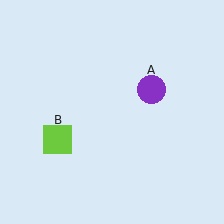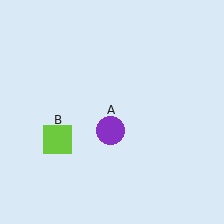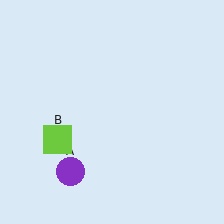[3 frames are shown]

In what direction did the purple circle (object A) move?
The purple circle (object A) moved down and to the left.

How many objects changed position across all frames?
1 object changed position: purple circle (object A).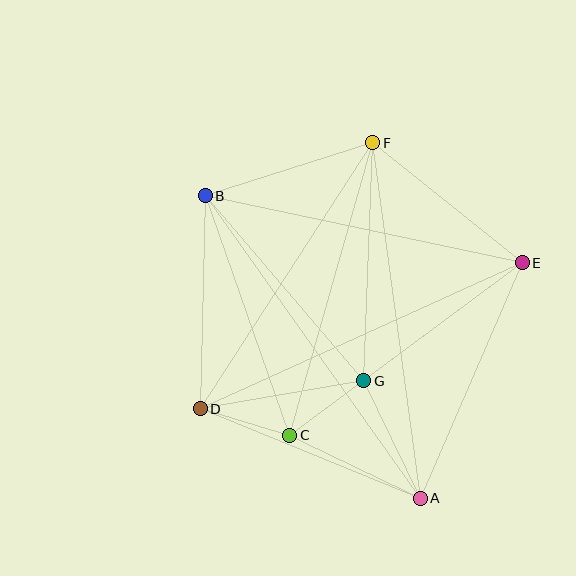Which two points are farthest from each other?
Points A and B are farthest from each other.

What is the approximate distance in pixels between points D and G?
The distance between D and G is approximately 166 pixels.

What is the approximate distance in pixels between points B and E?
The distance between B and E is approximately 324 pixels.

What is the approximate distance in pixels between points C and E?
The distance between C and E is approximately 289 pixels.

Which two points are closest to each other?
Points C and G are closest to each other.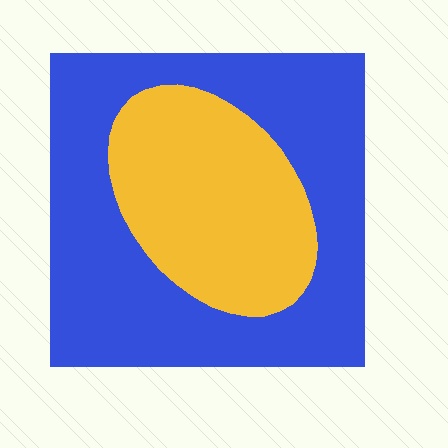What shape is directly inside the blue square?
The yellow ellipse.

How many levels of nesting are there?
2.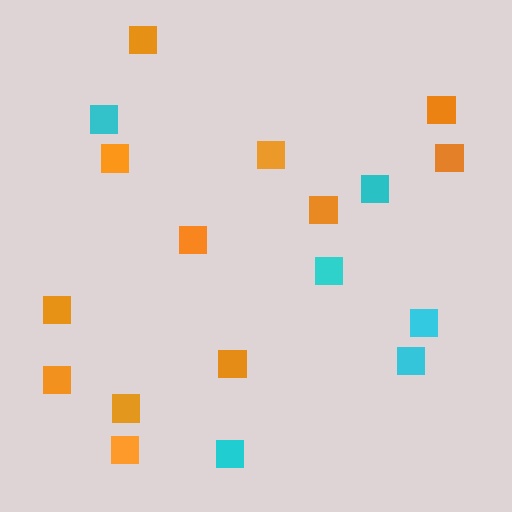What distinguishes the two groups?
There are 2 groups: one group of cyan squares (6) and one group of orange squares (12).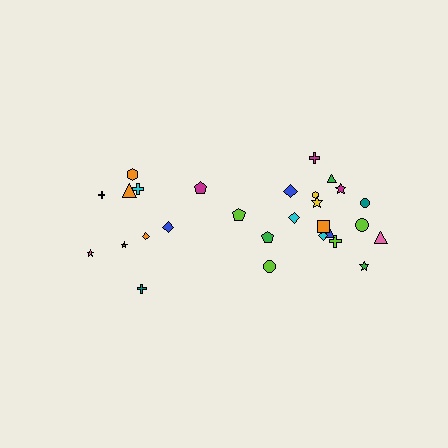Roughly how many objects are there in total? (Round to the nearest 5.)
Roughly 30 objects in total.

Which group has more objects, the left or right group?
The right group.